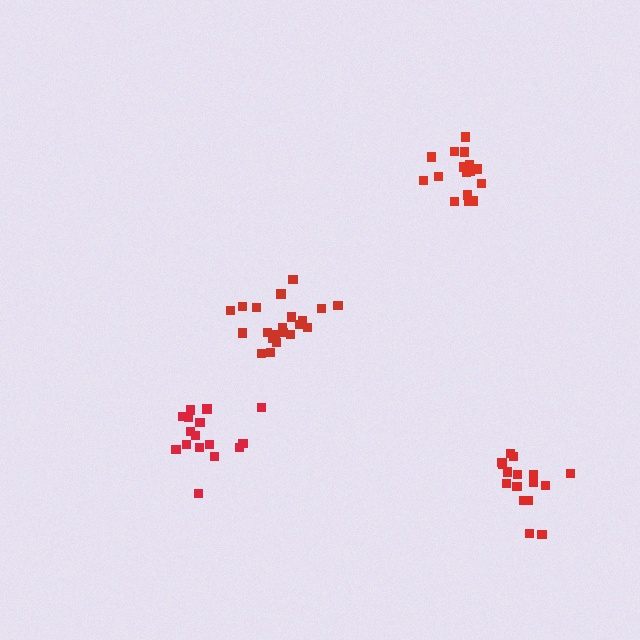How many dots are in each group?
Group 1: 16 dots, Group 2: 16 dots, Group 3: 17 dots, Group 4: 21 dots (70 total).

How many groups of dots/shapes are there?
There are 4 groups.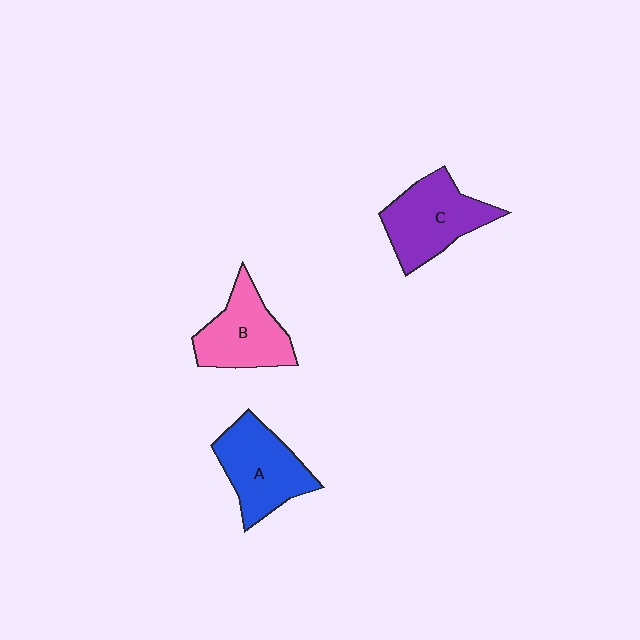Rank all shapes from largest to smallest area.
From largest to smallest: C (purple), A (blue), B (pink).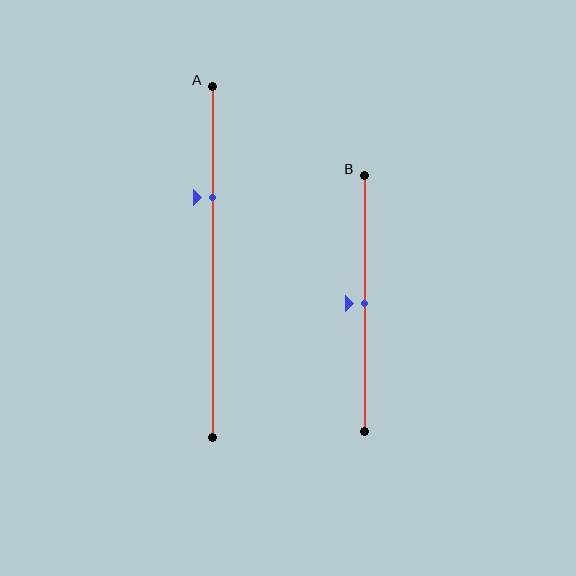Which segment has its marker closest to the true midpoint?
Segment B has its marker closest to the true midpoint.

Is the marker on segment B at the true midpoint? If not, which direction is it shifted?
Yes, the marker on segment B is at the true midpoint.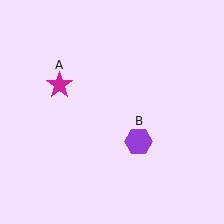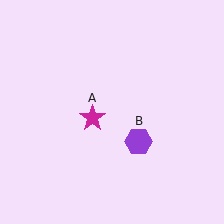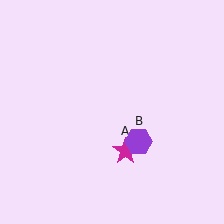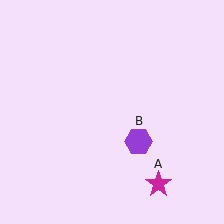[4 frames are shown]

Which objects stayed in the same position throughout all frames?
Purple hexagon (object B) remained stationary.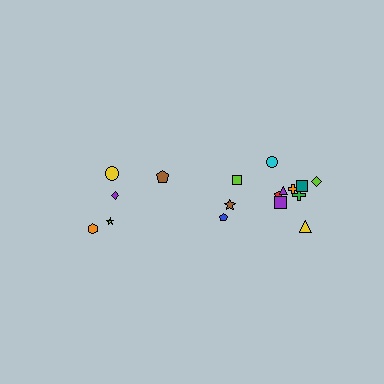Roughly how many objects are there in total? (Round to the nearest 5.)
Roughly 15 objects in total.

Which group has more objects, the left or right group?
The right group.